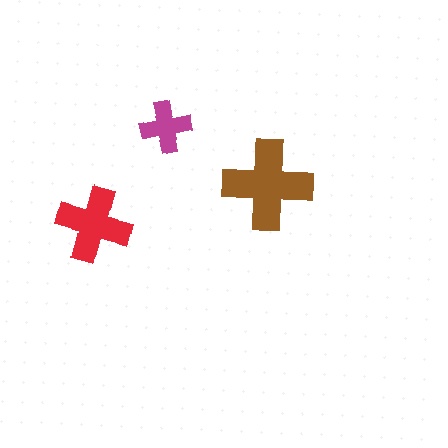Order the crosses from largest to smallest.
the brown one, the red one, the magenta one.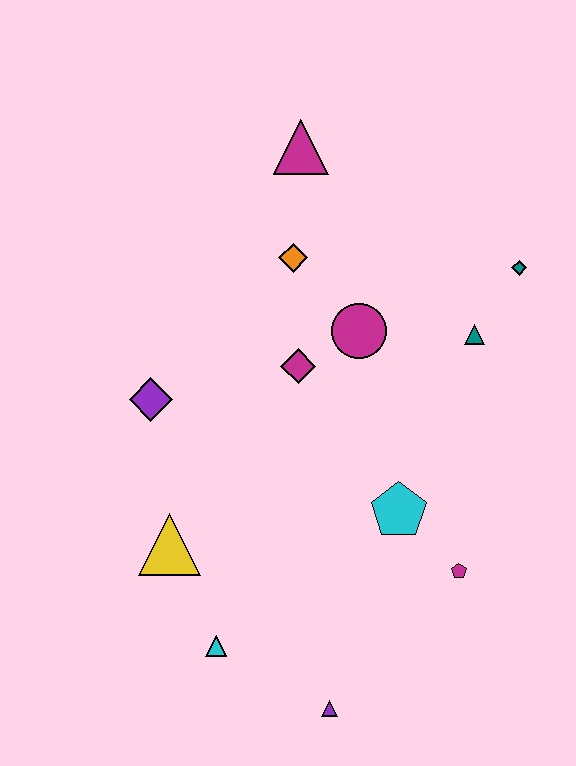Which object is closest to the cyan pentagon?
The magenta pentagon is closest to the cyan pentagon.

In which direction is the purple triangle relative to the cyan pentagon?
The purple triangle is below the cyan pentagon.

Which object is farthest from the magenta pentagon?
The magenta triangle is farthest from the magenta pentagon.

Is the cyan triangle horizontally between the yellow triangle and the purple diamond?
No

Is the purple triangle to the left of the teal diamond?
Yes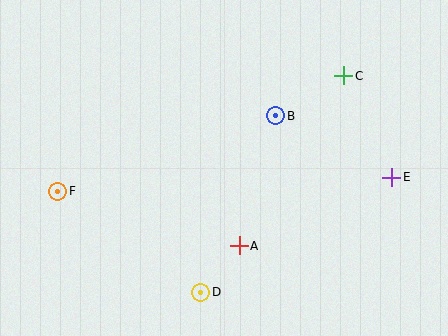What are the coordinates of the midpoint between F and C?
The midpoint between F and C is at (201, 133).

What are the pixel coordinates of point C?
Point C is at (344, 76).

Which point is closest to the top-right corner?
Point C is closest to the top-right corner.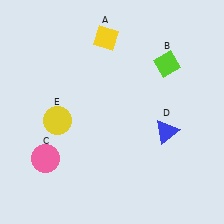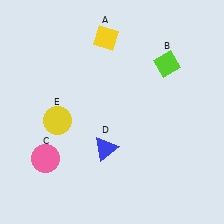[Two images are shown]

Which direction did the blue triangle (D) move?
The blue triangle (D) moved left.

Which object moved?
The blue triangle (D) moved left.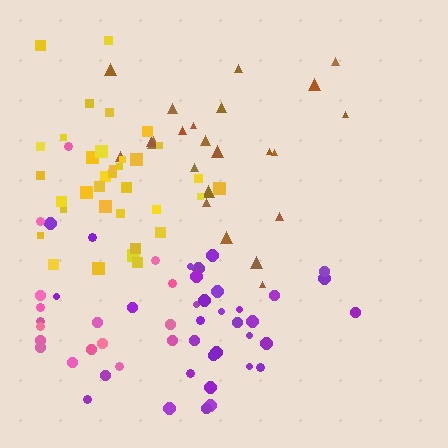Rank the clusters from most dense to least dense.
yellow, purple, pink, brown.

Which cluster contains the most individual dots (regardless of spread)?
Yellow (35).